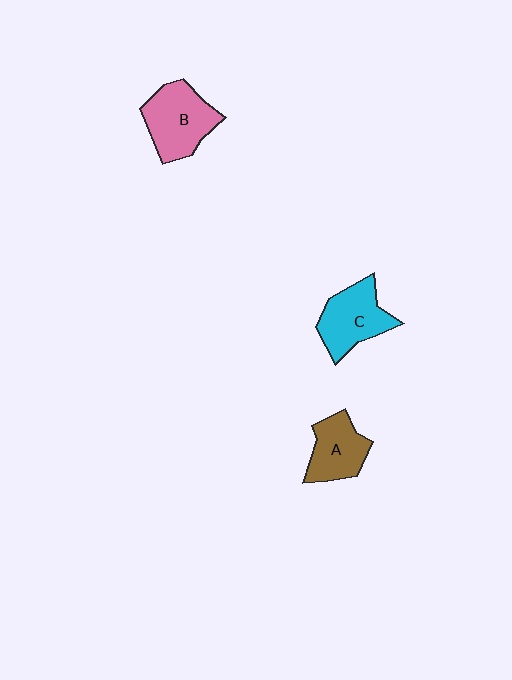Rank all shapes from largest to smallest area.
From largest to smallest: B (pink), C (cyan), A (brown).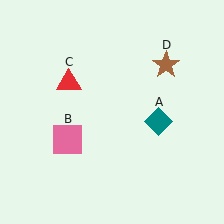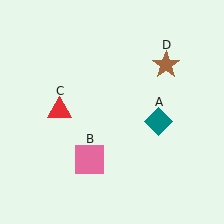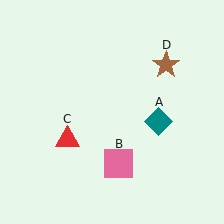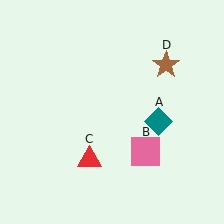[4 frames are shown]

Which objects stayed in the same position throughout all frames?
Teal diamond (object A) and brown star (object D) remained stationary.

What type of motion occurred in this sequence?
The pink square (object B), red triangle (object C) rotated counterclockwise around the center of the scene.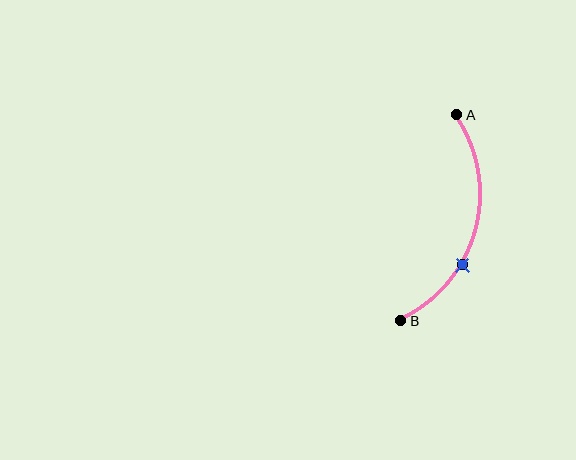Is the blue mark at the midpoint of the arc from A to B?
No. The blue mark lies on the arc but is closer to endpoint B. The arc midpoint would be at the point on the curve equidistant along the arc from both A and B.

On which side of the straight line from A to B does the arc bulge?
The arc bulges to the right of the straight line connecting A and B.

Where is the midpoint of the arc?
The arc midpoint is the point on the curve farthest from the straight line joining A and B. It sits to the right of that line.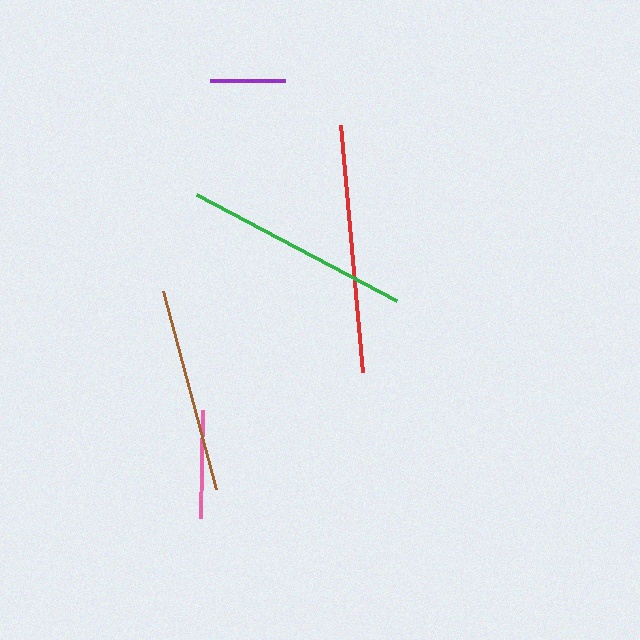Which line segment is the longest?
The red line is the longest at approximately 248 pixels.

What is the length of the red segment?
The red segment is approximately 248 pixels long.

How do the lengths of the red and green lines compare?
The red and green lines are approximately the same length.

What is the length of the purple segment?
The purple segment is approximately 74 pixels long.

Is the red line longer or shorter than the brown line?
The red line is longer than the brown line.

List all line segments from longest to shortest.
From longest to shortest: red, green, brown, pink, purple.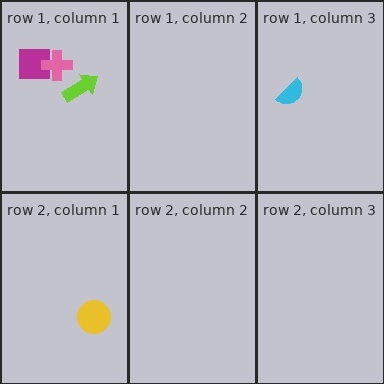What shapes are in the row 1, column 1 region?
The magenta square, the lime arrow, the pink cross.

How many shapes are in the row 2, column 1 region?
1.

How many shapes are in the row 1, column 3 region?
1.